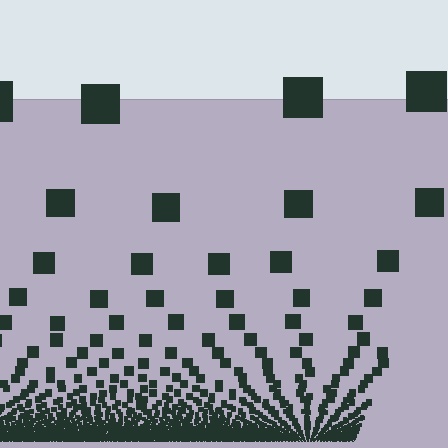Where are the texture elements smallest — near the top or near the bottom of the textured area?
Near the bottom.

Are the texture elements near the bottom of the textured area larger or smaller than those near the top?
Smaller. The gradient is inverted — elements near the bottom are smaller and denser.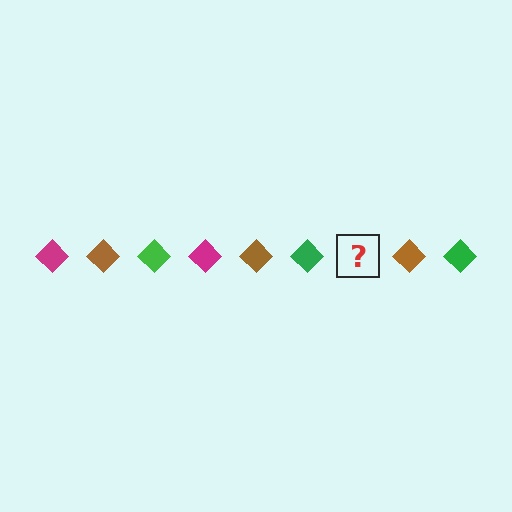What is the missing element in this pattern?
The missing element is a magenta diamond.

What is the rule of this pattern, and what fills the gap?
The rule is that the pattern cycles through magenta, brown, green diamonds. The gap should be filled with a magenta diamond.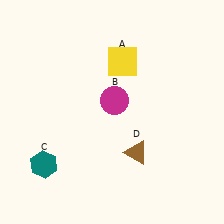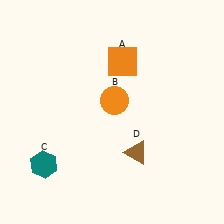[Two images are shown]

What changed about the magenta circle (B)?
In Image 1, B is magenta. In Image 2, it changed to orange.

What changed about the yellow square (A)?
In Image 1, A is yellow. In Image 2, it changed to orange.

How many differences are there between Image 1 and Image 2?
There are 2 differences between the two images.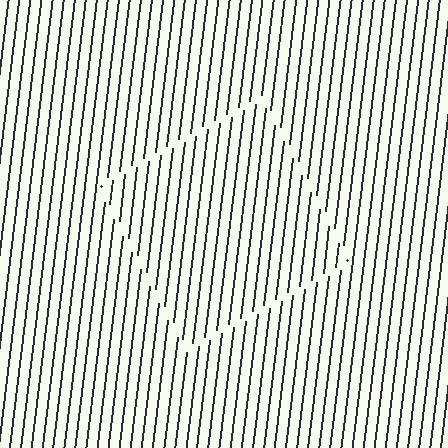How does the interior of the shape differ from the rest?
The interior of the shape contains the same grating, shifted by half a period — the contour is defined by the phase discontinuity where line-ends from the inner and outer gratings abut.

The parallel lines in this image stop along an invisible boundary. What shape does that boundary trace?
An illusory square. The interior of the shape contains the same grating, shifted by half a period — the contour is defined by the phase discontinuity where line-ends from the inner and outer gratings abut.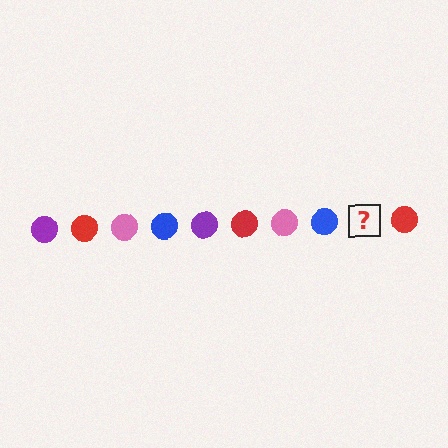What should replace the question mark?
The question mark should be replaced with a purple circle.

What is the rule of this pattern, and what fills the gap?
The rule is that the pattern cycles through purple, red, pink, blue circles. The gap should be filled with a purple circle.